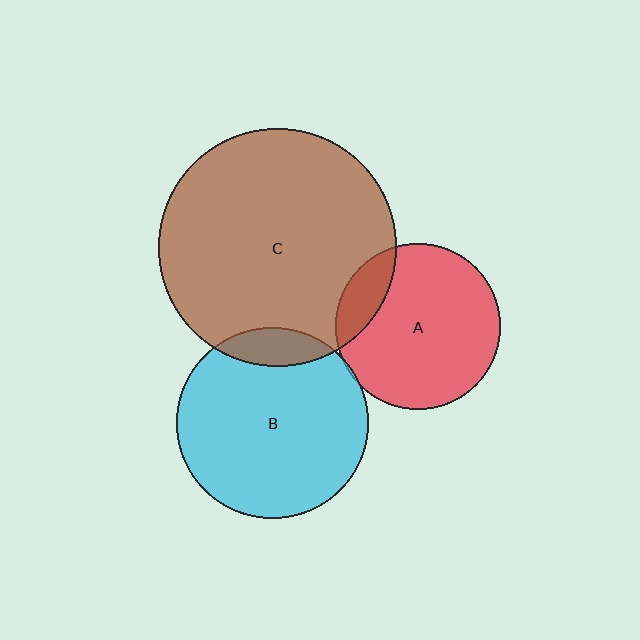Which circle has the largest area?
Circle C (brown).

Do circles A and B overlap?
Yes.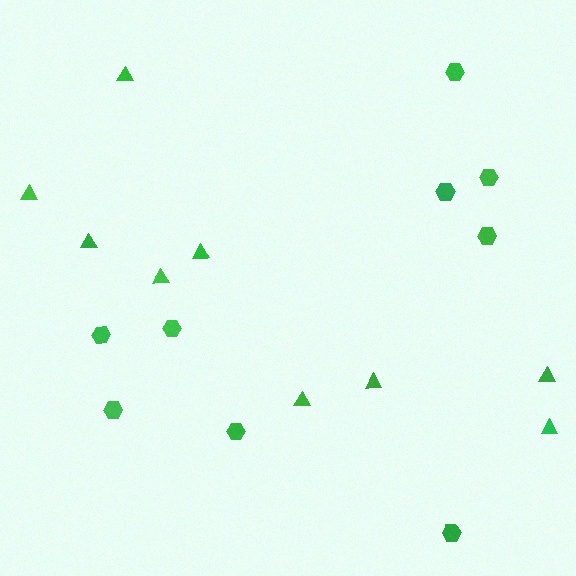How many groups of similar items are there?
There are 2 groups: one group of triangles (9) and one group of hexagons (9).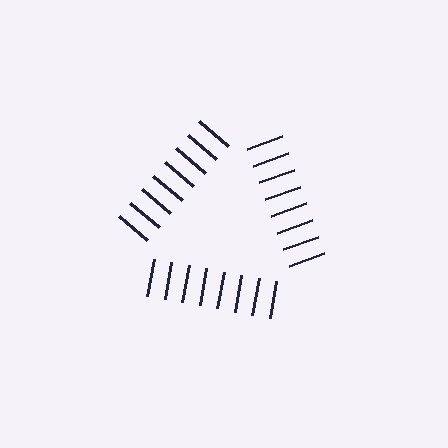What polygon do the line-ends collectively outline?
An illusory triangle — the line segments terminate on its edges but no continuous stroke is drawn.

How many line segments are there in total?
24 — 8 along each of the 3 edges.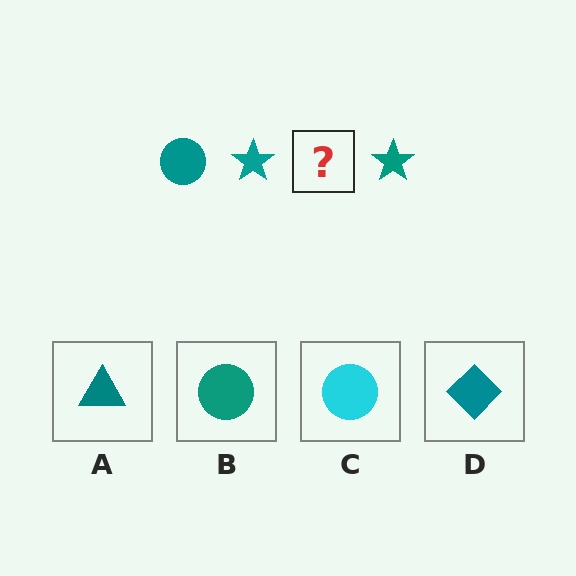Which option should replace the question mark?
Option B.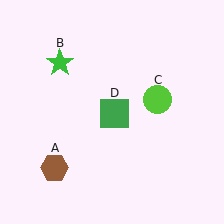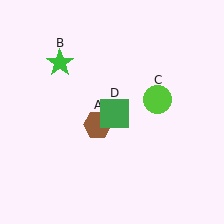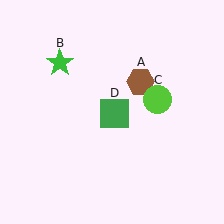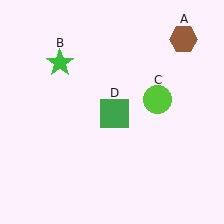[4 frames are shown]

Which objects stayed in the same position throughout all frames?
Green star (object B) and lime circle (object C) and green square (object D) remained stationary.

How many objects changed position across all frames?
1 object changed position: brown hexagon (object A).